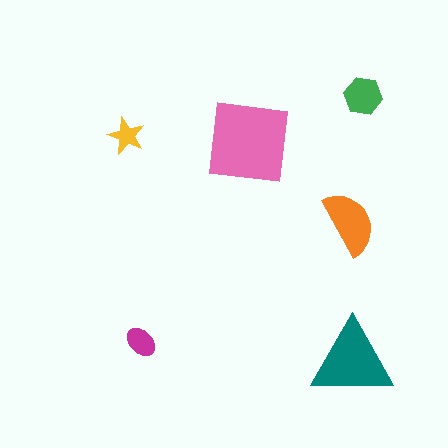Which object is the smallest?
The yellow star.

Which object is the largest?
The pink square.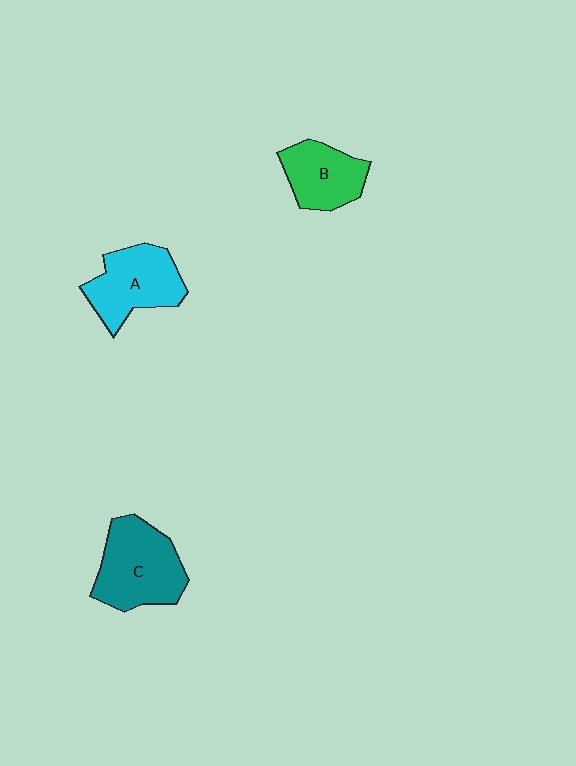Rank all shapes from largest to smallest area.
From largest to smallest: C (teal), A (cyan), B (green).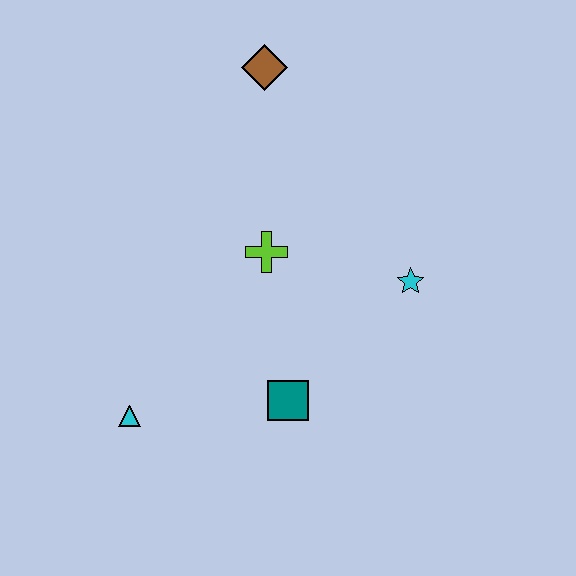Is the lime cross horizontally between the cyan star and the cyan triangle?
Yes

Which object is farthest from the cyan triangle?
The brown diamond is farthest from the cyan triangle.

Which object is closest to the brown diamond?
The lime cross is closest to the brown diamond.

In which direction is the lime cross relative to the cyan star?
The lime cross is to the left of the cyan star.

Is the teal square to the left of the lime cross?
No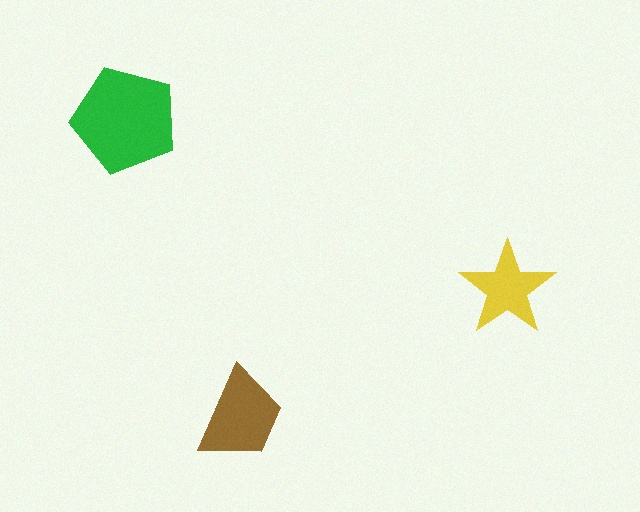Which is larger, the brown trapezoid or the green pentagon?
The green pentagon.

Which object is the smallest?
The yellow star.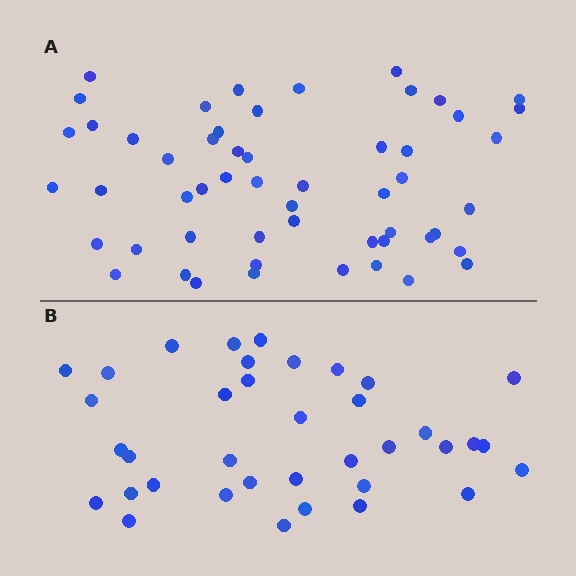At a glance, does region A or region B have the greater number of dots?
Region A (the top region) has more dots.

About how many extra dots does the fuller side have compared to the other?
Region A has approximately 15 more dots than region B.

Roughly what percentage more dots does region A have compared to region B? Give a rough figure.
About 45% more.